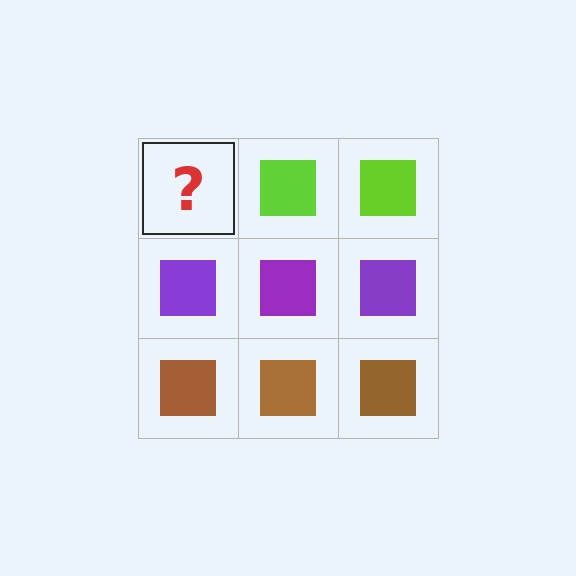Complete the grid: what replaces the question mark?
The question mark should be replaced with a lime square.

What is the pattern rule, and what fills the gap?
The rule is that each row has a consistent color. The gap should be filled with a lime square.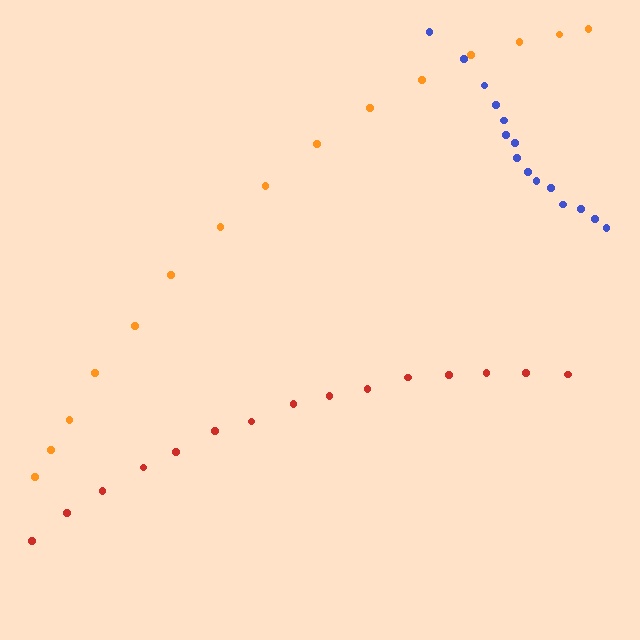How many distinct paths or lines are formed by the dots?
There are 3 distinct paths.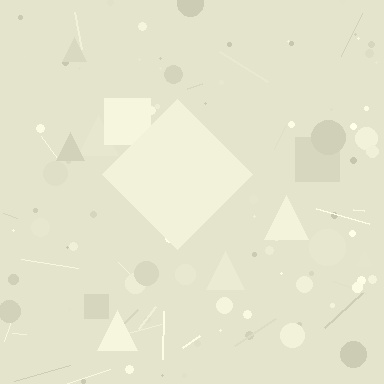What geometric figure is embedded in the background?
A diamond is embedded in the background.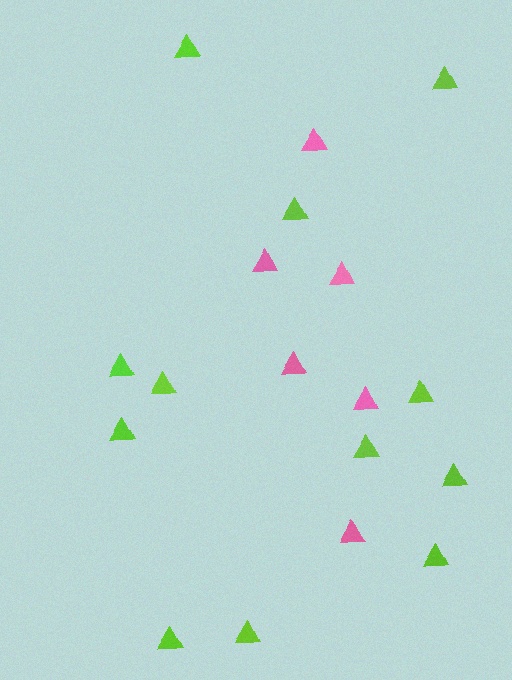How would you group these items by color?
There are 2 groups: one group of lime triangles (12) and one group of pink triangles (6).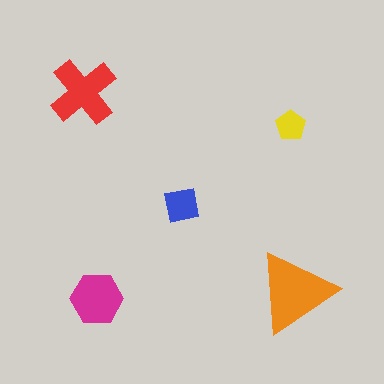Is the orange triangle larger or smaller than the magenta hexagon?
Larger.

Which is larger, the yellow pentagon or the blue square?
The blue square.